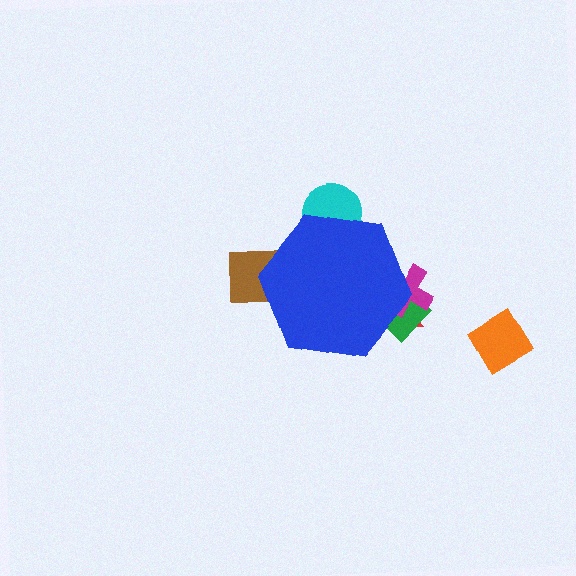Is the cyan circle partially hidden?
Yes, the cyan circle is partially hidden behind the blue hexagon.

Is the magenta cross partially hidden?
Yes, the magenta cross is partially hidden behind the blue hexagon.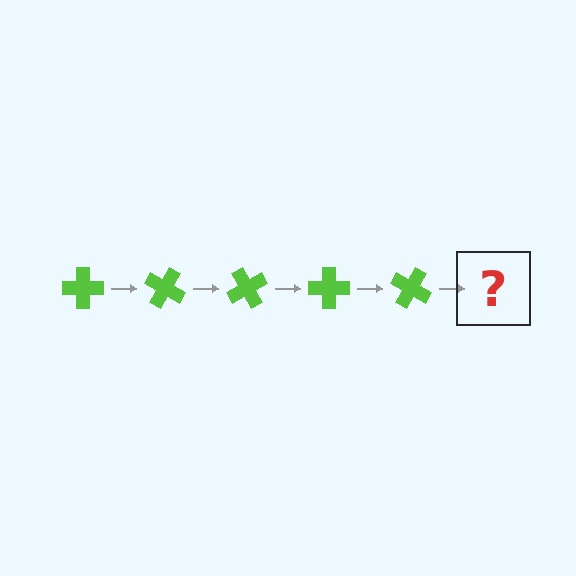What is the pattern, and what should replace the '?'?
The pattern is that the cross rotates 30 degrees each step. The '?' should be a lime cross rotated 150 degrees.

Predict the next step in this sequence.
The next step is a lime cross rotated 150 degrees.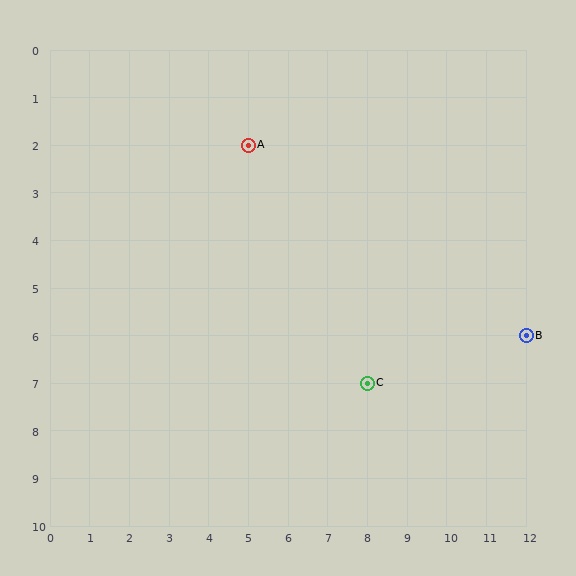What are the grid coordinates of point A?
Point A is at grid coordinates (5, 2).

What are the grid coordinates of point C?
Point C is at grid coordinates (8, 7).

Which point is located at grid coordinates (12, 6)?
Point B is at (12, 6).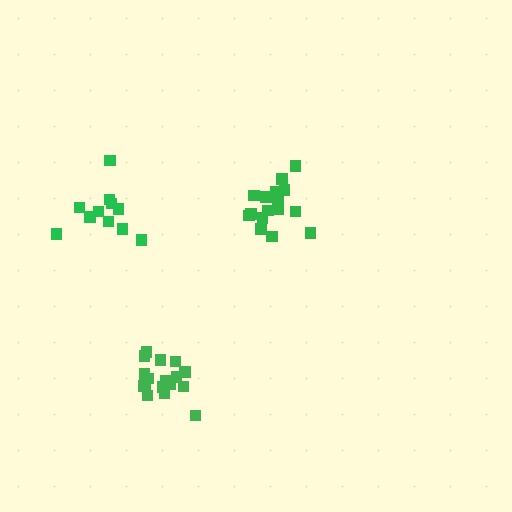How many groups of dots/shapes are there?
There are 3 groups.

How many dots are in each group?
Group 1: 11 dots, Group 2: 16 dots, Group 3: 17 dots (44 total).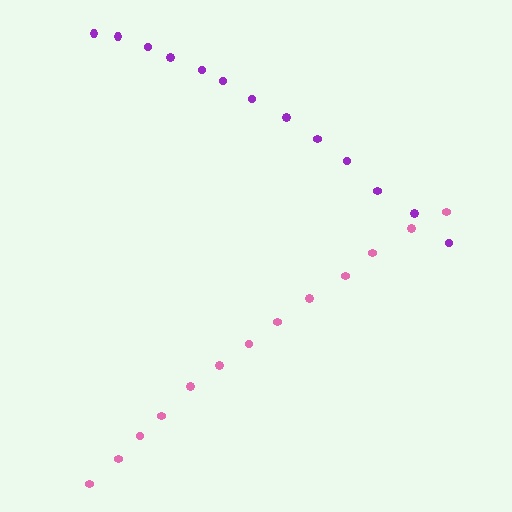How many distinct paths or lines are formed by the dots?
There are 2 distinct paths.